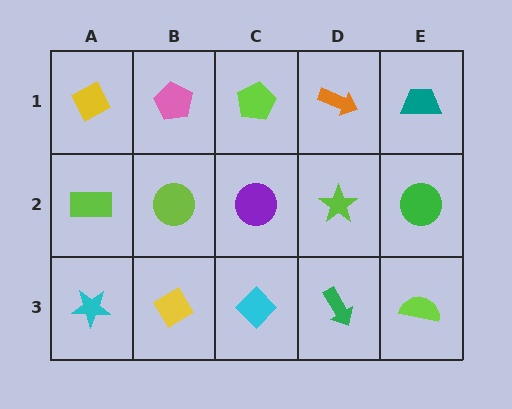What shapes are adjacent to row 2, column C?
A lime pentagon (row 1, column C), a cyan diamond (row 3, column C), a lime circle (row 2, column B), a lime star (row 2, column D).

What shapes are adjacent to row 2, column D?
An orange arrow (row 1, column D), a green arrow (row 3, column D), a purple circle (row 2, column C), a green circle (row 2, column E).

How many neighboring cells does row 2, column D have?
4.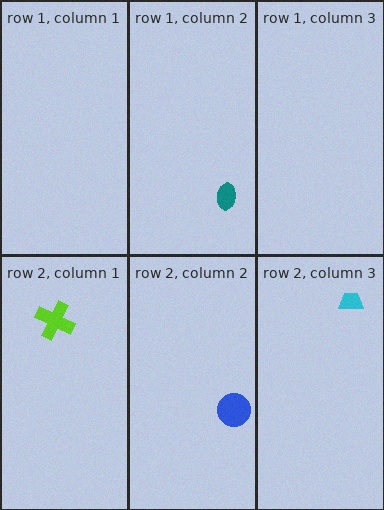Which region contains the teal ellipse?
The row 1, column 2 region.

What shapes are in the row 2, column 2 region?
The blue circle.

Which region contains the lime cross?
The row 2, column 1 region.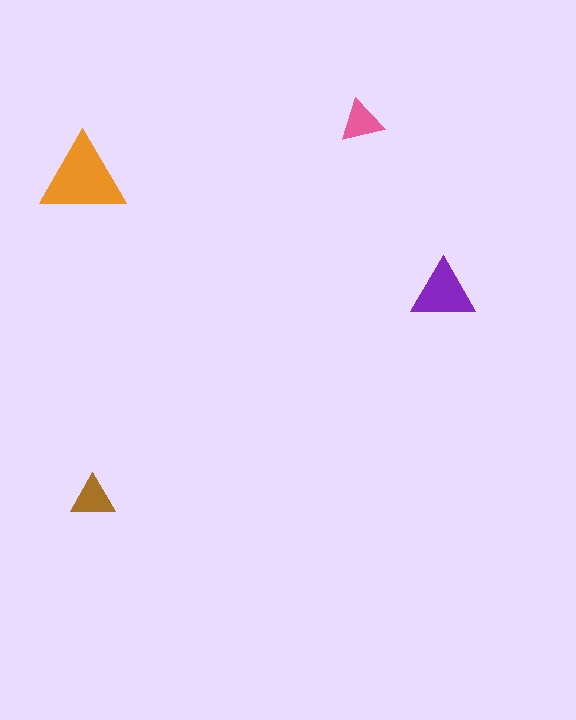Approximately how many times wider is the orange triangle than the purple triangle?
About 1.5 times wider.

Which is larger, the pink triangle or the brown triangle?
The brown one.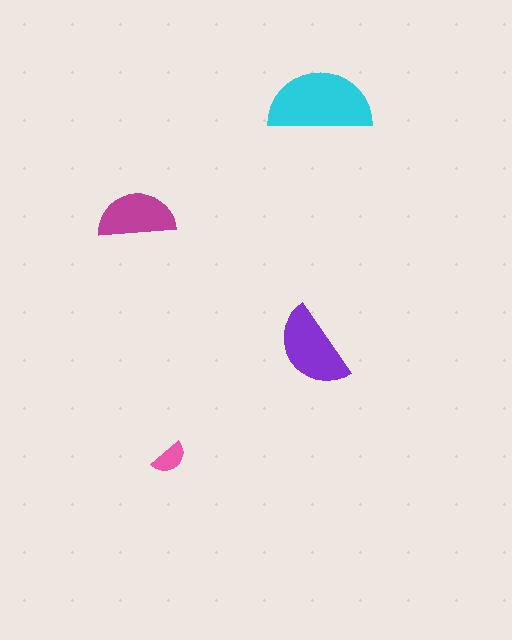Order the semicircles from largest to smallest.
the cyan one, the purple one, the magenta one, the pink one.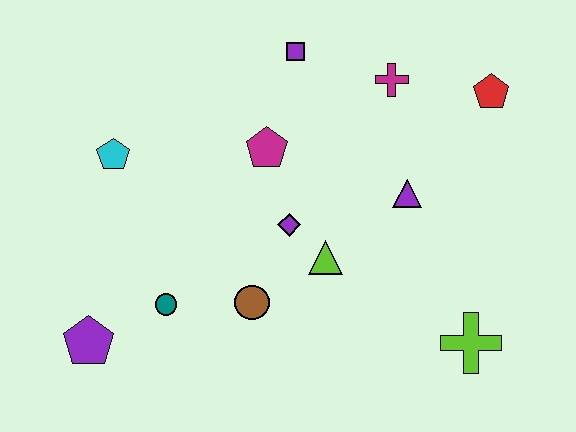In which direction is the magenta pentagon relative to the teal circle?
The magenta pentagon is above the teal circle.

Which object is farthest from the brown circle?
The red pentagon is farthest from the brown circle.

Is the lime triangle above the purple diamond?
No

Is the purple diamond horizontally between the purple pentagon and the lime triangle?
Yes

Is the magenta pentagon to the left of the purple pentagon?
No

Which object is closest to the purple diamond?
The lime triangle is closest to the purple diamond.